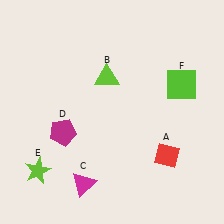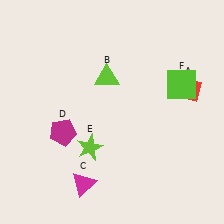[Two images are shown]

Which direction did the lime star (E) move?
The lime star (E) moved right.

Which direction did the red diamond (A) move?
The red diamond (A) moved up.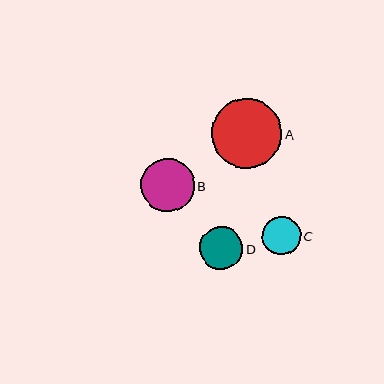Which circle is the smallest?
Circle C is the smallest with a size of approximately 38 pixels.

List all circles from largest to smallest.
From largest to smallest: A, B, D, C.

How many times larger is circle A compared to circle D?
Circle A is approximately 1.6 times the size of circle D.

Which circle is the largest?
Circle A is the largest with a size of approximately 70 pixels.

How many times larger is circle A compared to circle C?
Circle A is approximately 1.8 times the size of circle C.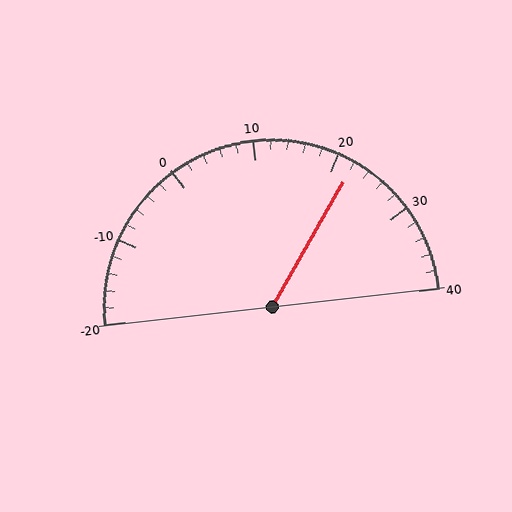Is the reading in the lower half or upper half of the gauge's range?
The reading is in the upper half of the range (-20 to 40).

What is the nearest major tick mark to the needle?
The nearest major tick mark is 20.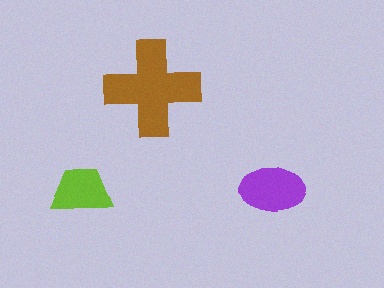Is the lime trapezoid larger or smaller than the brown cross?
Smaller.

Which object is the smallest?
The lime trapezoid.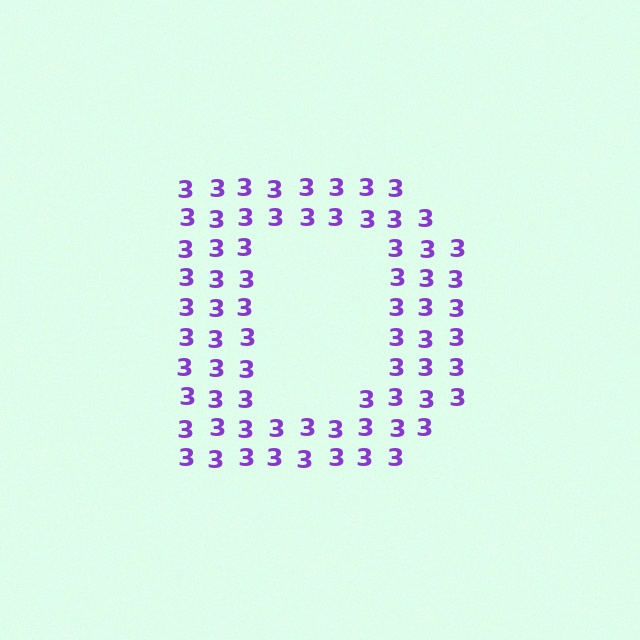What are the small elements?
The small elements are digit 3's.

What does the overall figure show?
The overall figure shows the letter D.